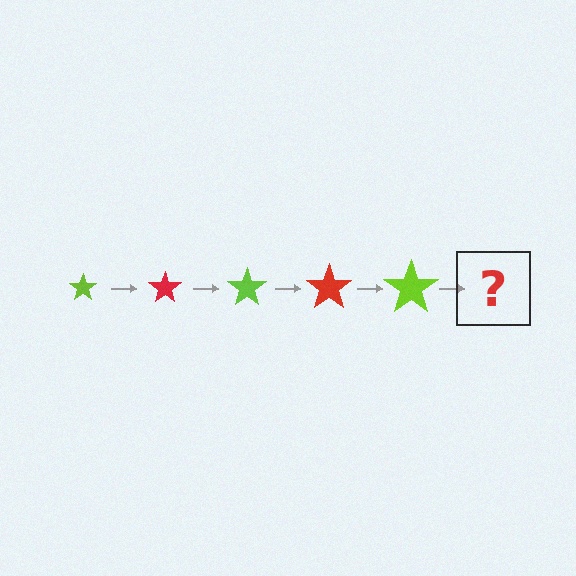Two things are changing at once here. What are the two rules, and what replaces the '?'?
The two rules are that the star grows larger each step and the color cycles through lime and red. The '?' should be a red star, larger than the previous one.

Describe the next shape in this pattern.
It should be a red star, larger than the previous one.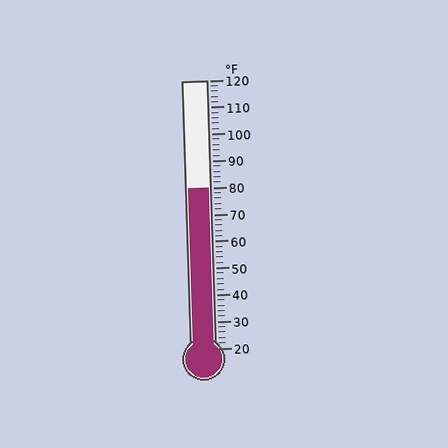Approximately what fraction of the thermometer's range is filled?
The thermometer is filled to approximately 60% of its range.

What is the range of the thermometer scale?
The thermometer scale ranges from 20°F to 120°F.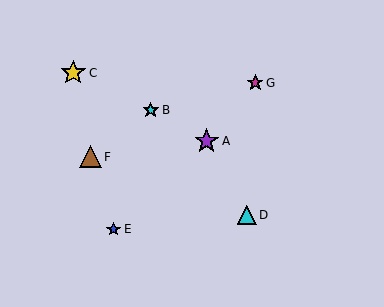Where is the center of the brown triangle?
The center of the brown triangle is at (91, 157).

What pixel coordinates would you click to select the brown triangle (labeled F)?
Click at (91, 157) to select the brown triangle F.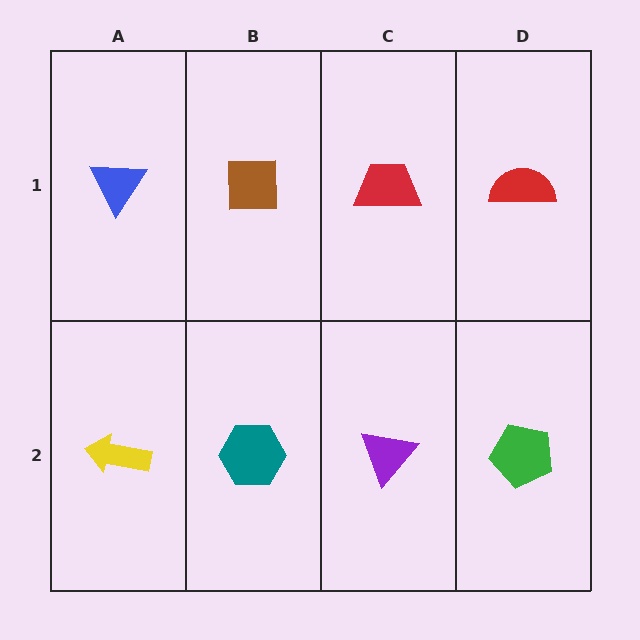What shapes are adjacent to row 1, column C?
A purple triangle (row 2, column C), a brown square (row 1, column B), a red semicircle (row 1, column D).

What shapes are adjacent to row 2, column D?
A red semicircle (row 1, column D), a purple triangle (row 2, column C).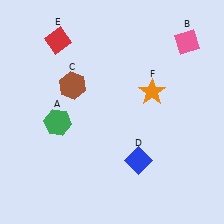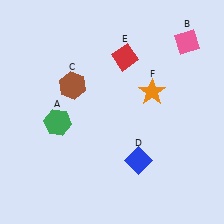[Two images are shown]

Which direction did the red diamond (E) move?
The red diamond (E) moved right.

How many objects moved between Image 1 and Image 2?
1 object moved between the two images.